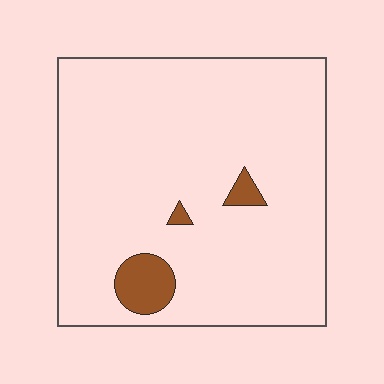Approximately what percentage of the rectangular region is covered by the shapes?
Approximately 5%.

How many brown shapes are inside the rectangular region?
3.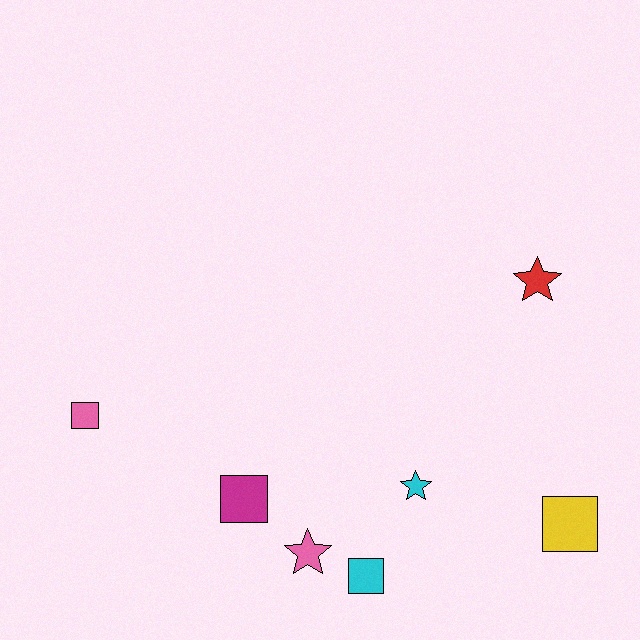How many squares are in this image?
There are 4 squares.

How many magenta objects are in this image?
There is 1 magenta object.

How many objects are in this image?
There are 7 objects.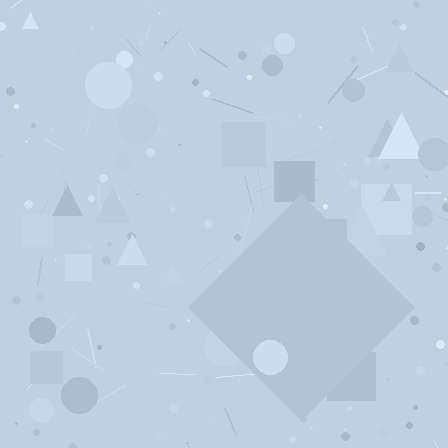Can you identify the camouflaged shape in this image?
The camouflaged shape is a diamond.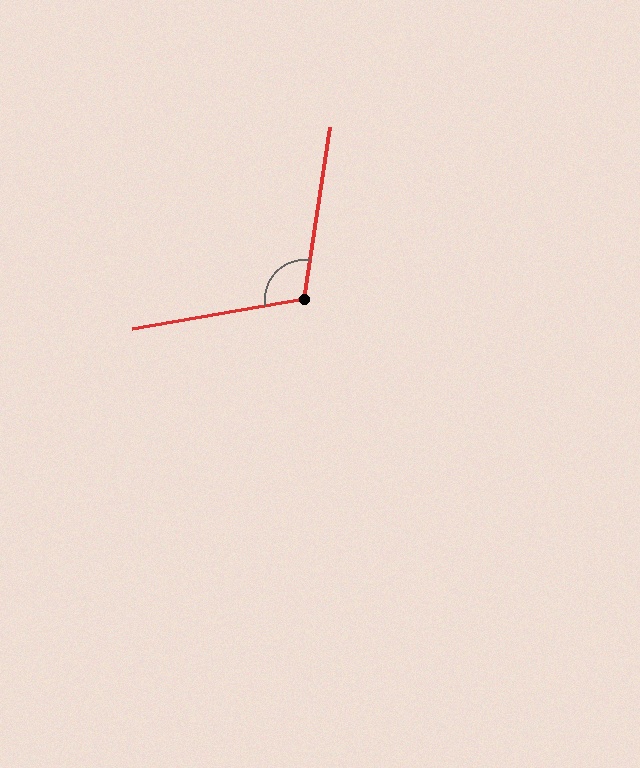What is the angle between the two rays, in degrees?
Approximately 108 degrees.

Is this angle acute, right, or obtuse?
It is obtuse.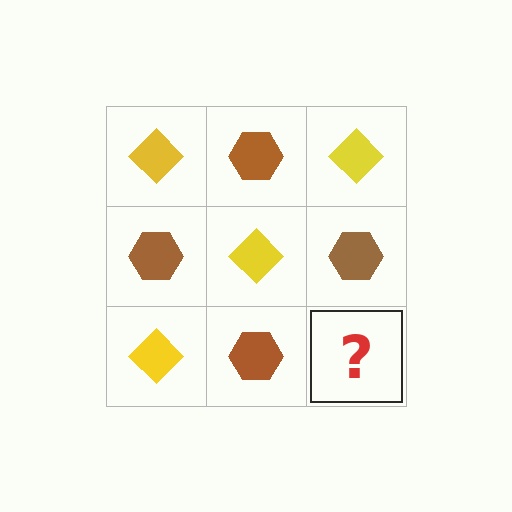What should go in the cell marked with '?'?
The missing cell should contain a yellow diamond.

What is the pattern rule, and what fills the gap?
The rule is that it alternates yellow diamond and brown hexagon in a checkerboard pattern. The gap should be filled with a yellow diamond.